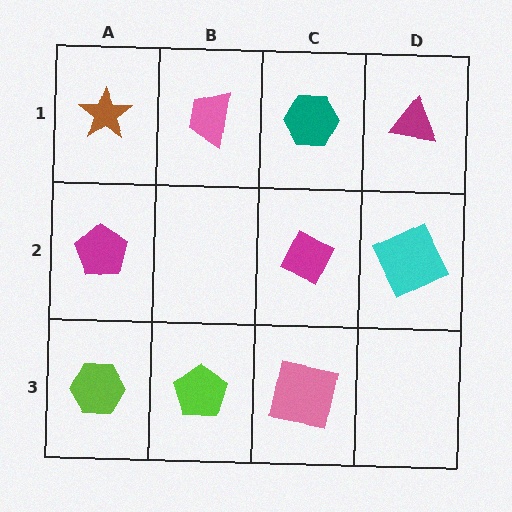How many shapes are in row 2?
3 shapes.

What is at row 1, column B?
A pink trapezoid.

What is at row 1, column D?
A magenta triangle.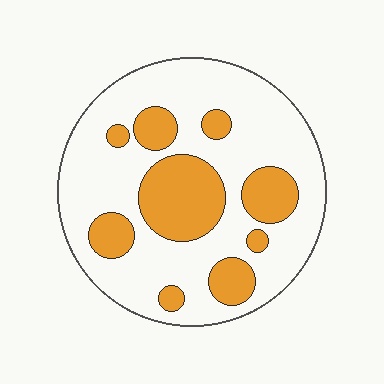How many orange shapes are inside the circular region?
9.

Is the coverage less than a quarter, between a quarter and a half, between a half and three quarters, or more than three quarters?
Between a quarter and a half.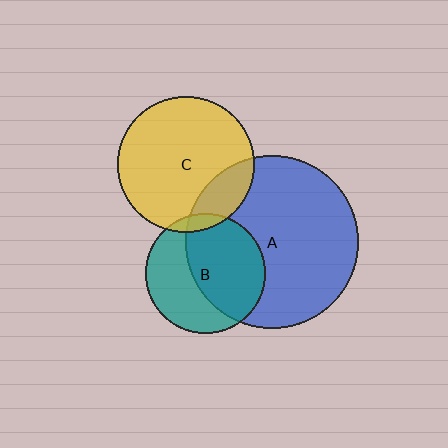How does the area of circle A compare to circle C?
Approximately 1.6 times.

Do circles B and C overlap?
Yes.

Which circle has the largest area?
Circle A (blue).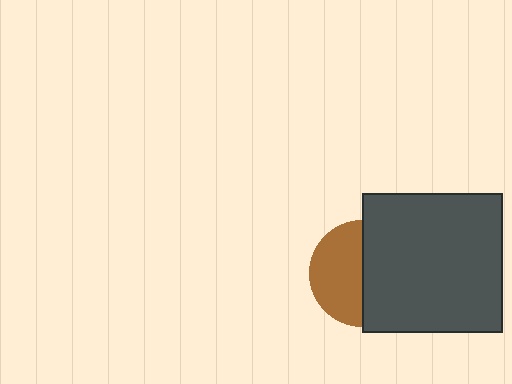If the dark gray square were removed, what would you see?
You would see the complete brown circle.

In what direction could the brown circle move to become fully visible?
The brown circle could move left. That would shift it out from behind the dark gray square entirely.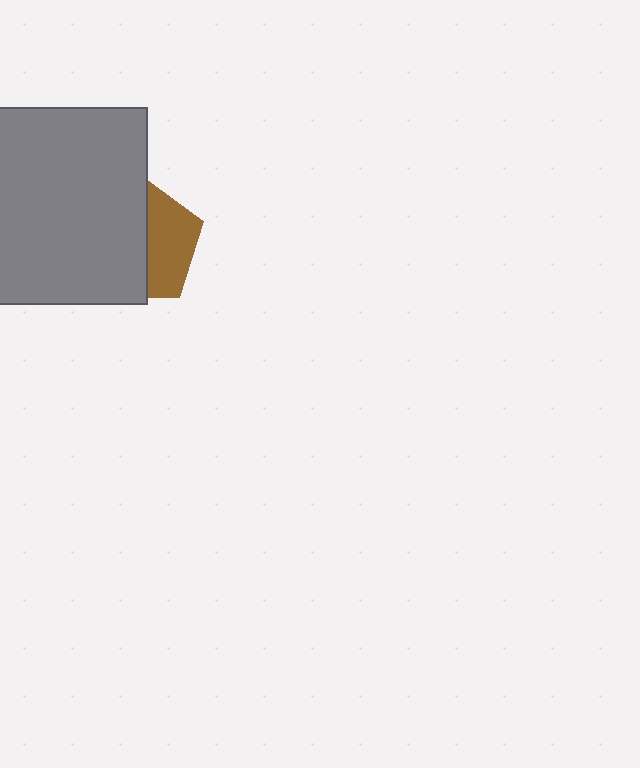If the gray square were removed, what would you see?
You would see the complete brown pentagon.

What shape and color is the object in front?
The object in front is a gray square.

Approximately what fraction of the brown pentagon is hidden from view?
Roughly 59% of the brown pentagon is hidden behind the gray square.